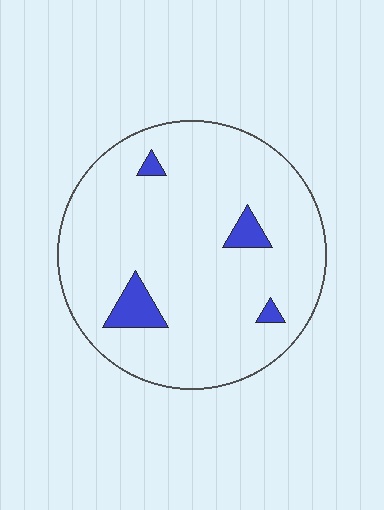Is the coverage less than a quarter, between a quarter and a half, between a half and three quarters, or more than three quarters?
Less than a quarter.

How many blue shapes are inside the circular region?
4.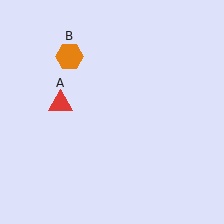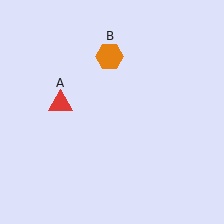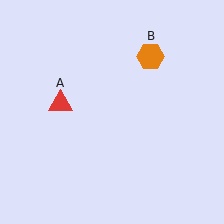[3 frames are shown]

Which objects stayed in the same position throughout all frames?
Red triangle (object A) remained stationary.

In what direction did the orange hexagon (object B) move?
The orange hexagon (object B) moved right.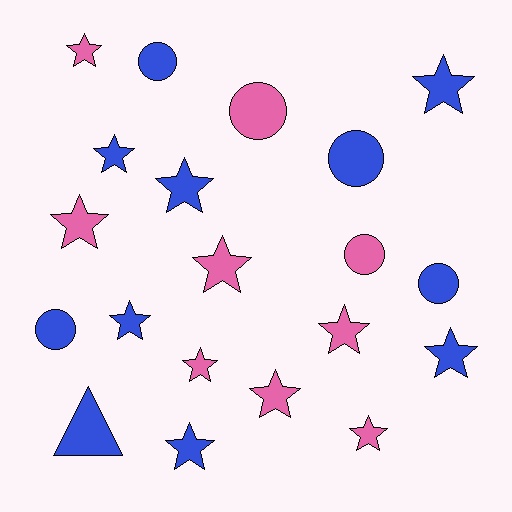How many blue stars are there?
There are 6 blue stars.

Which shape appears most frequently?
Star, with 13 objects.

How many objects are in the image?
There are 20 objects.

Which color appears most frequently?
Blue, with 11 objects.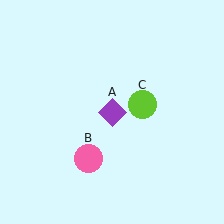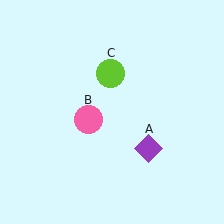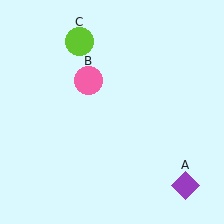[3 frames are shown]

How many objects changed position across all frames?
3 objects changed position: purple diamond (object A), pink circle (object B), lime circle (object C).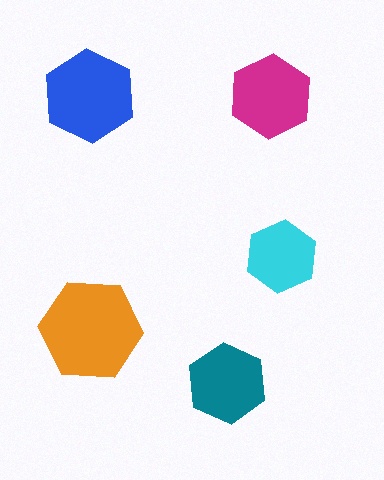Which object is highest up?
The blue hexagon is topmost.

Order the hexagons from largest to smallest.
the orange one, the blue one, the magenta one, the teal one, the cyan one.